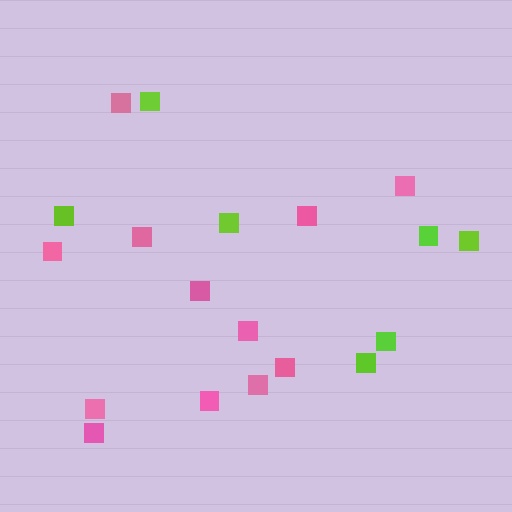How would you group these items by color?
There are 2 groups: one group of lime squares (7) and one group of pink squares (12).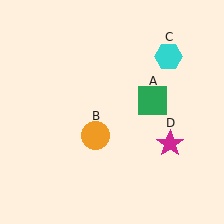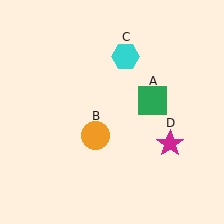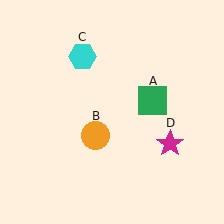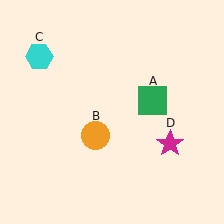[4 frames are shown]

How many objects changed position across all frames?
1 object changed position: cyan hexagon (object C).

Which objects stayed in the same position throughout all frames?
Green square (object A) and orange circle (object B) and magenta star (object D) remained stationary.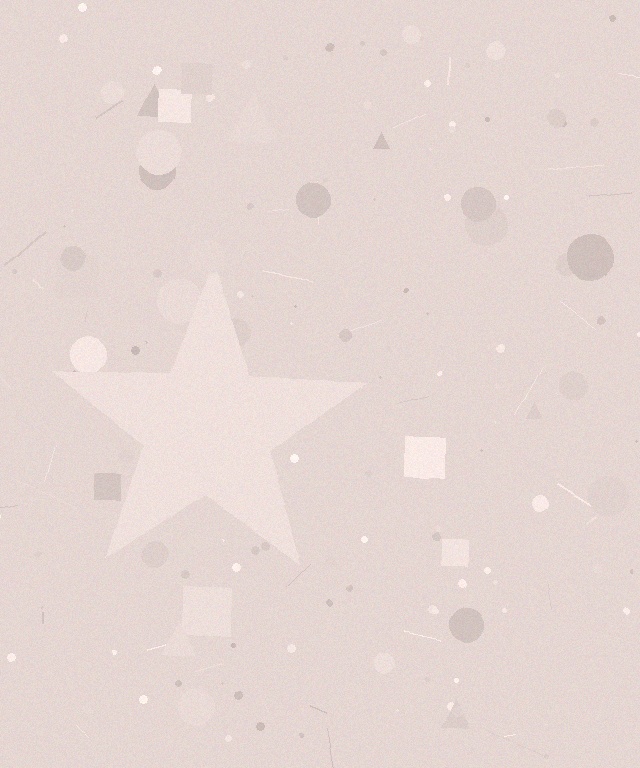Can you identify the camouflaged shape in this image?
The camouflaged shape is a star.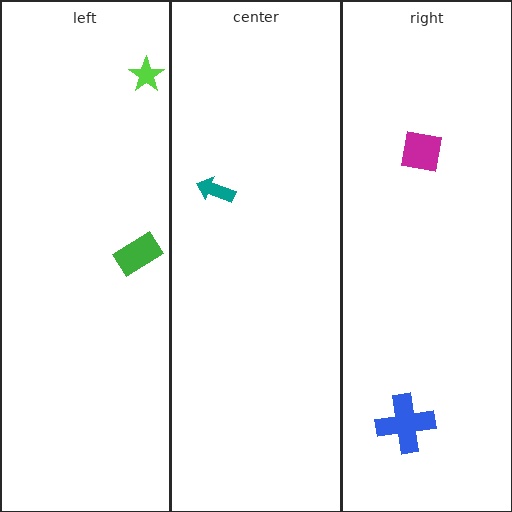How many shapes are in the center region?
1.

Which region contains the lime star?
The left region.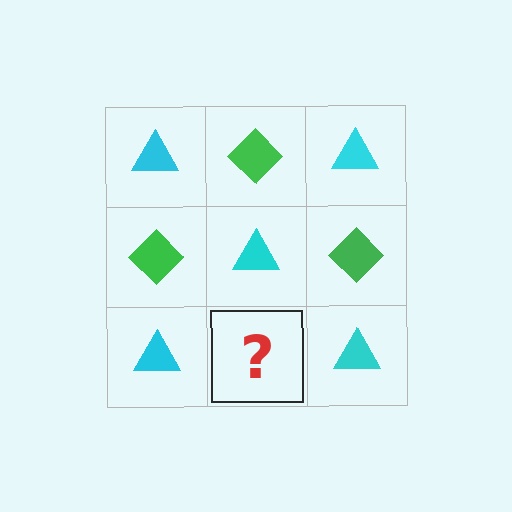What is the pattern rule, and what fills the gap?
The rule is that it alternates cyan triangle and green diamond in a checkerboard pattern. The gap should be filled with a green diamond.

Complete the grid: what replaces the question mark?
The question mark should be replaced with a green diamond.